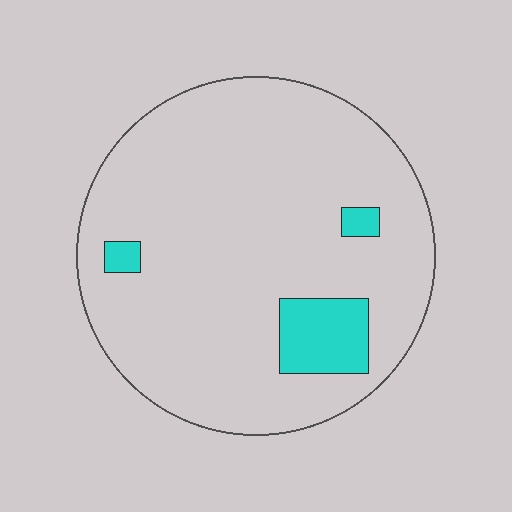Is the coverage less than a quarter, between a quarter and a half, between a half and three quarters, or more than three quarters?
Less than a quarter.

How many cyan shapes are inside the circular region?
3.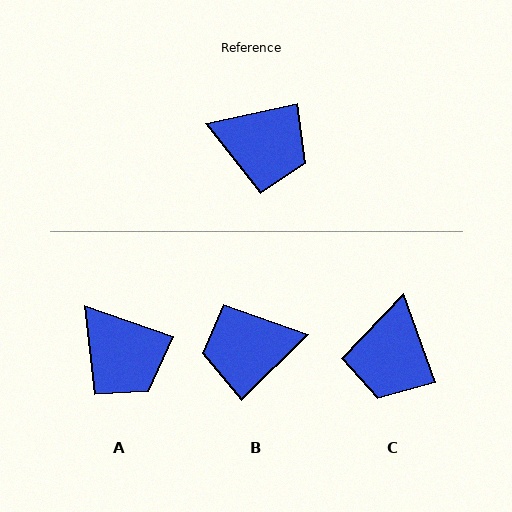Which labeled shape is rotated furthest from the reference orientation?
B, about 147 degrees away.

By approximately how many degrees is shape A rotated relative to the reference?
Approximately 31 degrees clockwise.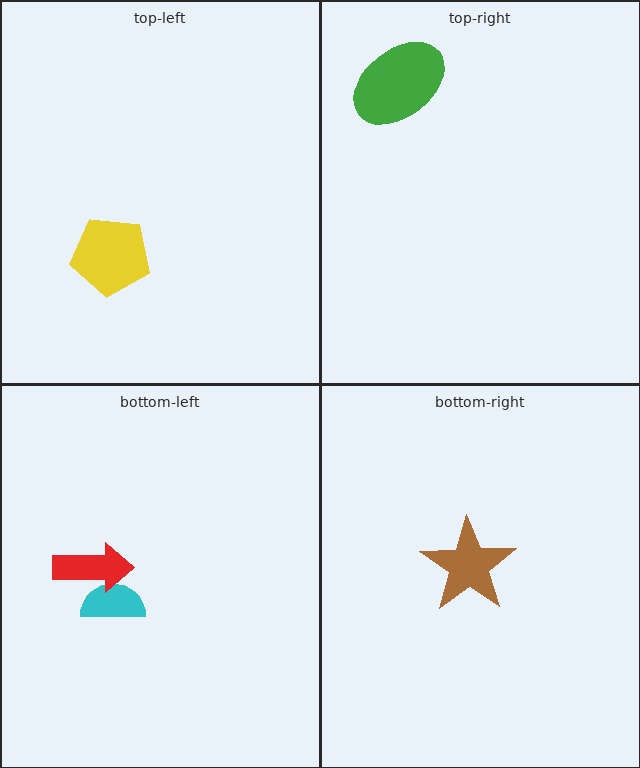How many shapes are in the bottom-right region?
1.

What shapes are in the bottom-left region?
The cyan semicircle, the red arrow.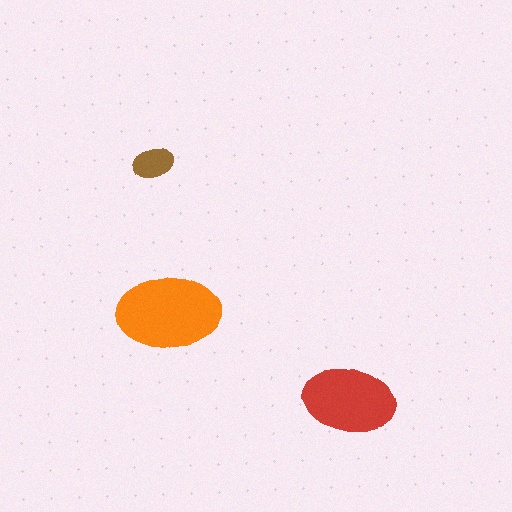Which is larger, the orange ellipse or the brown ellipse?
The orange one.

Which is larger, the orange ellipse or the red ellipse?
The orange one.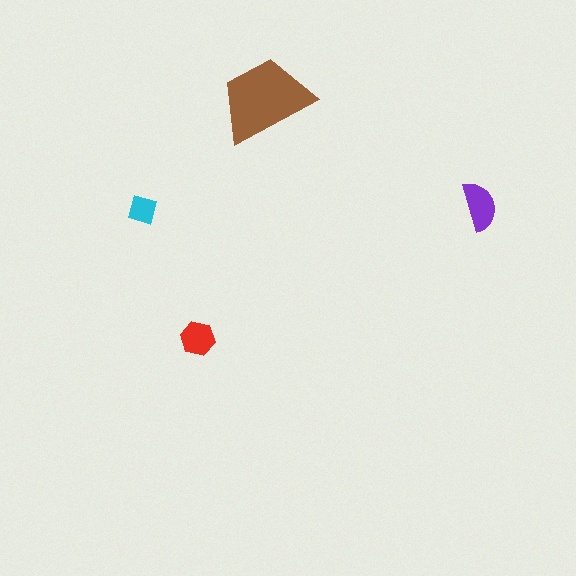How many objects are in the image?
There are 4 objects in the image.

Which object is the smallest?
The cyan diamond.